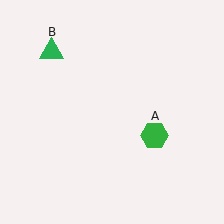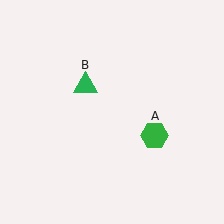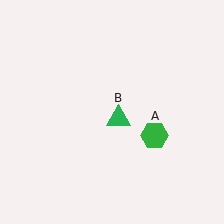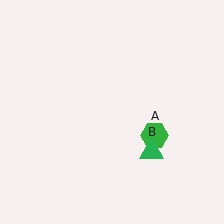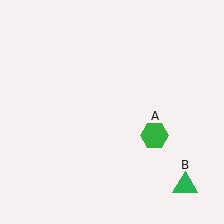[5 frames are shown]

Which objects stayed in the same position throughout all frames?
Green hexagon (object A) remained stationary.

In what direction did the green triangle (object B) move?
The green triangle (object B) moved down and to the right.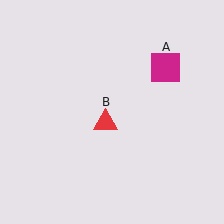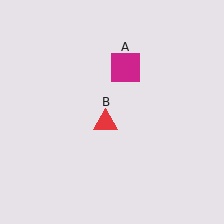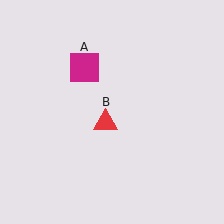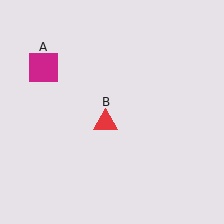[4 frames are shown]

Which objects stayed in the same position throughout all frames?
Red triangle (object B) remained stationary.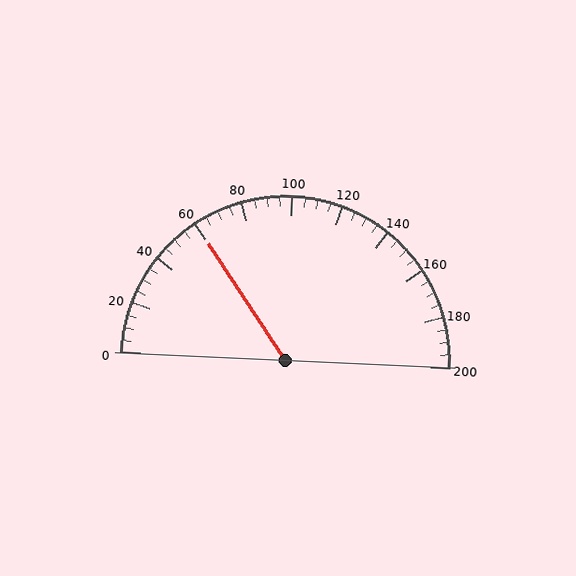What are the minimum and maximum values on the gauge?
The gauge ranges from 0 to 200.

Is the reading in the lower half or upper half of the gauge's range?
The reading is in the lower half of the range (0 to 200).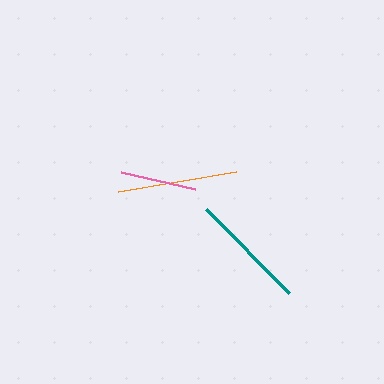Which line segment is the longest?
The orange line is the longest at approximately 119 pixels.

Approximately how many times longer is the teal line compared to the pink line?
The teal line is approximately 1.6 times the length of the pink line.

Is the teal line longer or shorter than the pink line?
The teal line is longer than the pink line.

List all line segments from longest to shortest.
From longest to shortest: orange, teal, pink.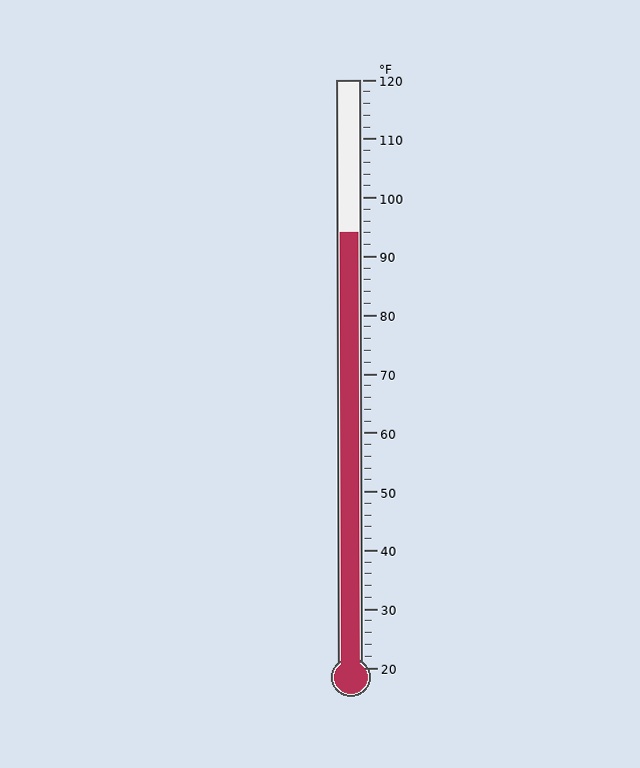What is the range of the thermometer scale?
The thermometer scale ranges from 20°F to 120°F.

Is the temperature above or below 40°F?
The temperature is above 40°F.